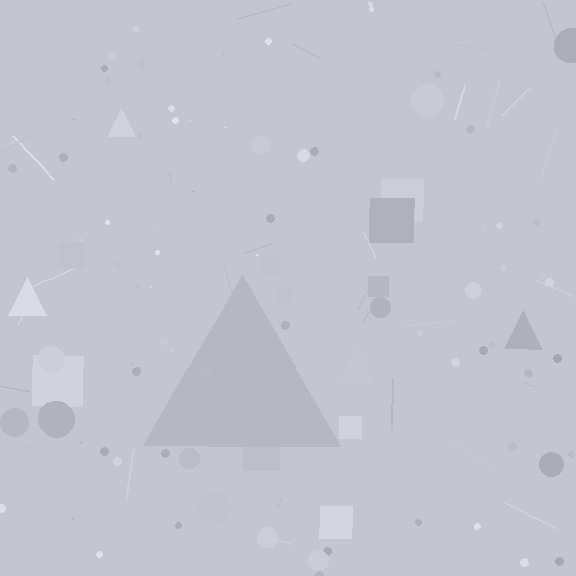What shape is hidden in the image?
A triangle is hidden in the image.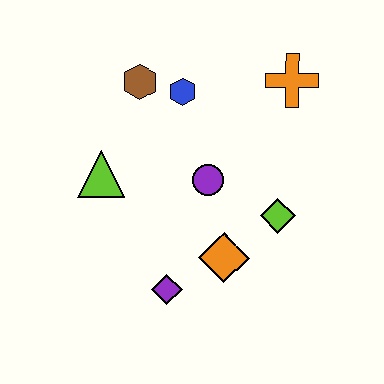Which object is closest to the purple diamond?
The orange diamond is closest to the purple diamond.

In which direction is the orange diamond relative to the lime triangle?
The orange diamond is to the right of the lime triangle.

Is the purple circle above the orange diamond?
Yes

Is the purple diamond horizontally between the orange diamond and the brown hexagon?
Yes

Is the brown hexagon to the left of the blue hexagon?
Yes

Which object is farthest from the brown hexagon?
The purple diamond is farthest from the brown hexagon.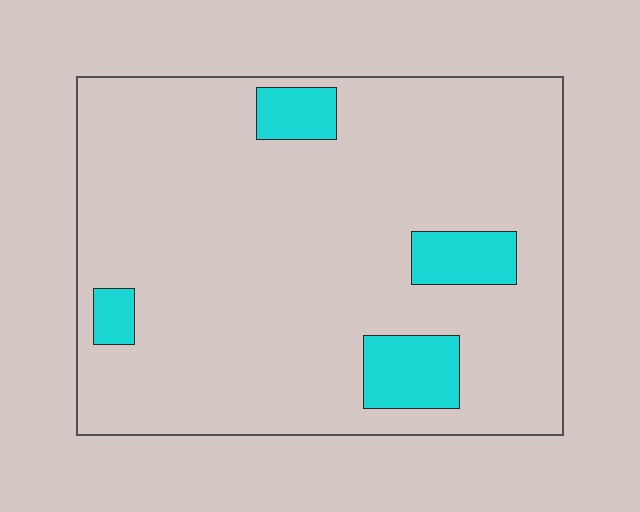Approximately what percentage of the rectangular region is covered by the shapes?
Approximately 10%.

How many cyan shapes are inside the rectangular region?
4.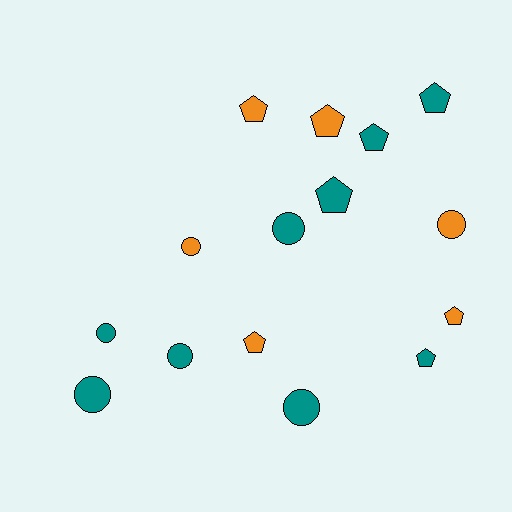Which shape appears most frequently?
Pentagon, with 8 objects.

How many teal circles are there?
There are 5 teal circles.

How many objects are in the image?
There are 15 objects.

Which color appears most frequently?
Teal, with 9 objects.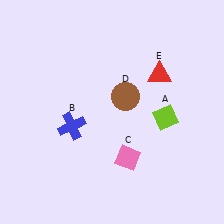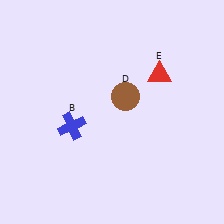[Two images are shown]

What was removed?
The lime diamond (A), the pink diamond (C) were removed in Image 2.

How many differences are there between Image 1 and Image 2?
There are 2 differences between the two images.